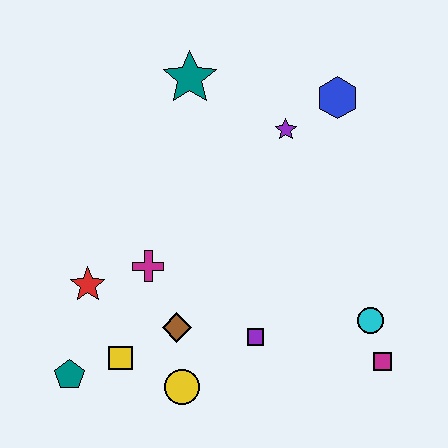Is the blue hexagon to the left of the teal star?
No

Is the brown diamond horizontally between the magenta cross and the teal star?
Yes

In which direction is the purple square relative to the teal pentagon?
The purple square is to the right of the teal pentagon.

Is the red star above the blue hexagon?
No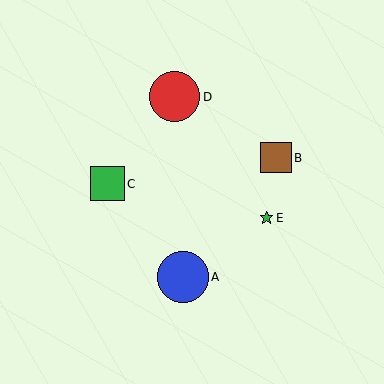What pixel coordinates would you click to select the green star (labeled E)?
Click at (267, 218) to select the green star E.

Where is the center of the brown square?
The center of the brown square is at (276, 158).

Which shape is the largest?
The blue circle (labeled A) is the largest.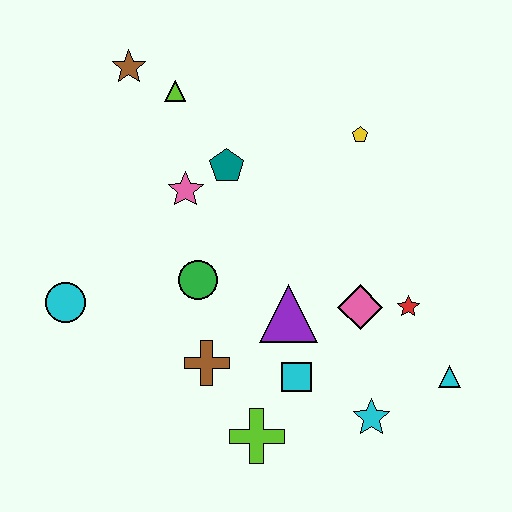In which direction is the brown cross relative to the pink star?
The brown cross is below the pink star.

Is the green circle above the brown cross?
Yes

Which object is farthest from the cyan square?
The brown star is farthest from the cyan square.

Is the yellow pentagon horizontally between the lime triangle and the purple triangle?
No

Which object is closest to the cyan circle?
The green circle is closest to the cyan circle.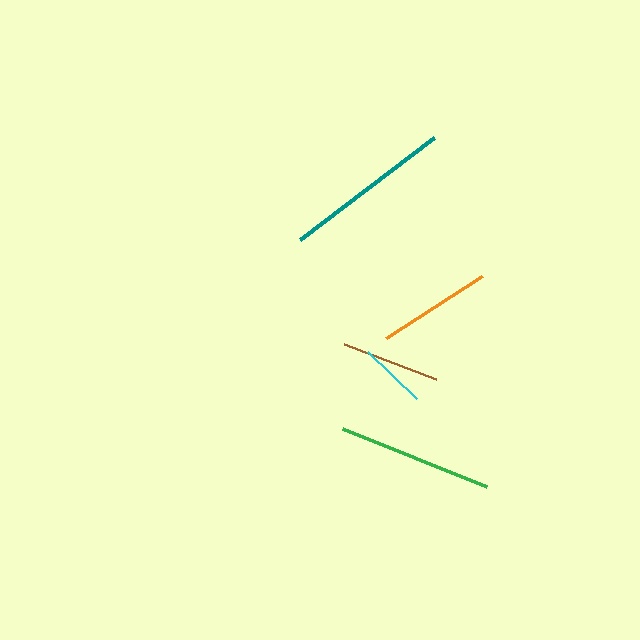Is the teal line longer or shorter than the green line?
The teal line is longer than the green line.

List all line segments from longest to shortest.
From longest to shortest: teal, green, orange, brown, cyan.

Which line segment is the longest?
The teal line is the longest at approximately 168 pixels.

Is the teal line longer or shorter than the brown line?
The teal line is longer than the brown line.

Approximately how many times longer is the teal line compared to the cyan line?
The teal line is approximately 2.5 times the length of the cyan line.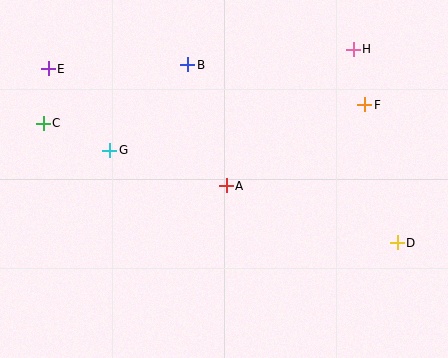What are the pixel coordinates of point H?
Point H is at (353, 49).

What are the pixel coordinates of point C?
Point C is at (43, 123).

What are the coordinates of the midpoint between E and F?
The midpoint between E and F is at (206, 87).